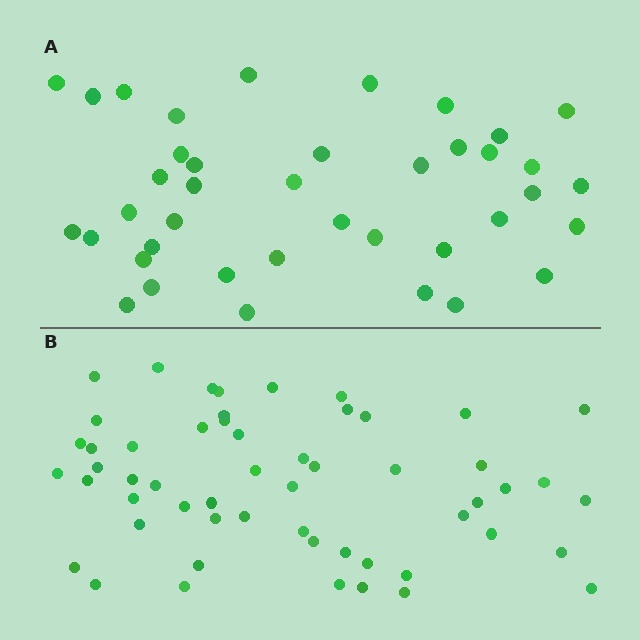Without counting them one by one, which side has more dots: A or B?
Region B (the bottom region) has more dots.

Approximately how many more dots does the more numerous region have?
Region B has approximately 15 more dots than region A.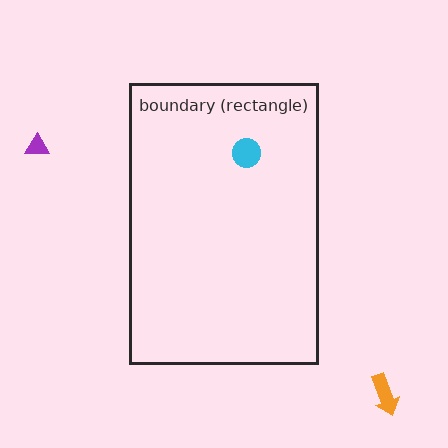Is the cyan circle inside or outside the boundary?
Inside.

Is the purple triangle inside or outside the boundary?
Outside.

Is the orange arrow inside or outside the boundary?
Outside.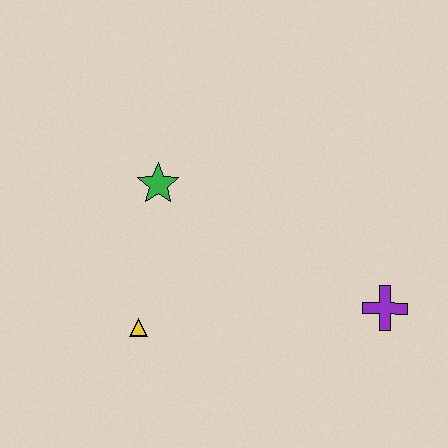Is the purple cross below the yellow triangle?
No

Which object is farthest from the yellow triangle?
The purple cross is farthest from the yellow triangle.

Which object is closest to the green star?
The yellow triangle is closest to the green star.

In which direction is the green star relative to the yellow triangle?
The green star is above the yellow triangle.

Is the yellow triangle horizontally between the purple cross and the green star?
No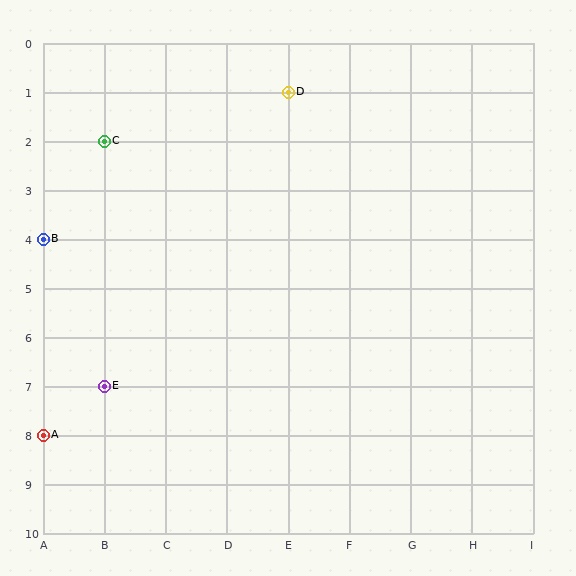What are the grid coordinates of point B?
Point B is at grid coordinates (A, 4).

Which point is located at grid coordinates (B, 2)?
Point C is at (B, 2).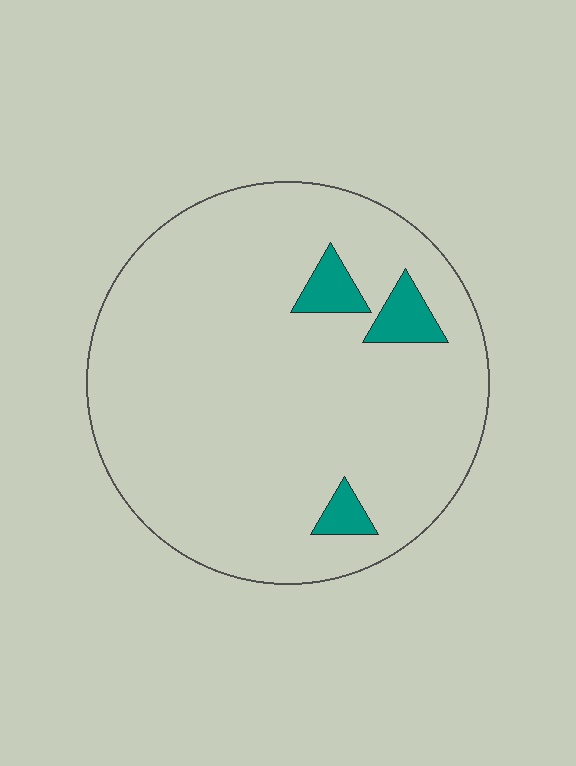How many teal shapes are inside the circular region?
3.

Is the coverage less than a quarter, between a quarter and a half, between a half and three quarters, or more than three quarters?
Less than a quarter.